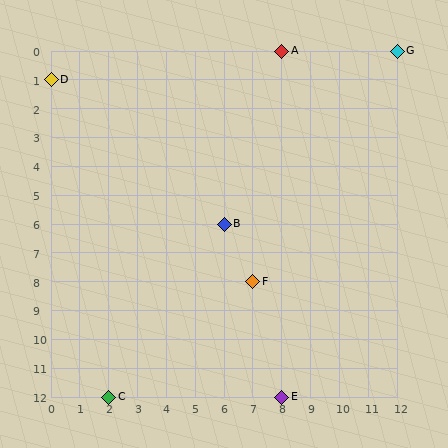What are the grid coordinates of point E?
Point E is at grid coordinates (8, 12).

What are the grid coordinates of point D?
Point D is at grid coordinates (0, 1).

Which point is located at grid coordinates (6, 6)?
Point B is at (6, 6).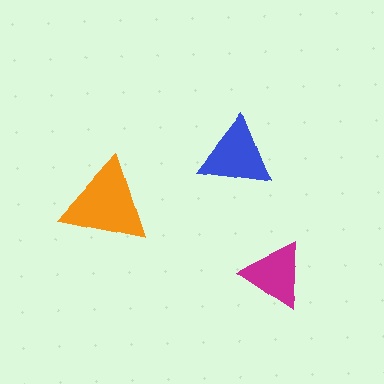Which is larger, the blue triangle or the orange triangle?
The orange one.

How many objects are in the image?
There are 3 objects in the image.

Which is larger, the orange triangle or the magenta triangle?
The orange one.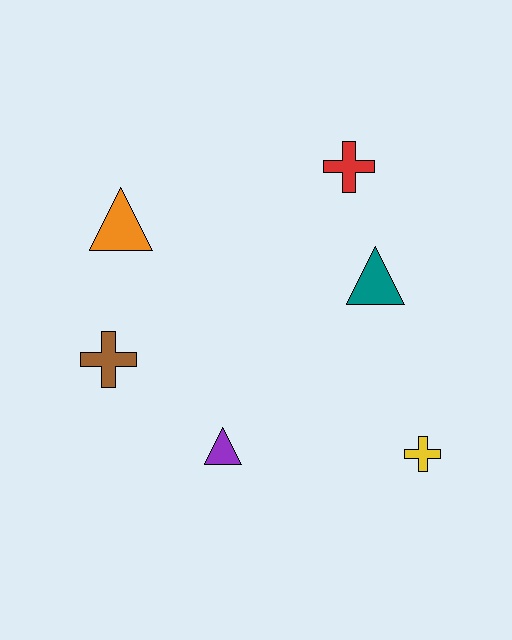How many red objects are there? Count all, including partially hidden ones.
There is 1 red object.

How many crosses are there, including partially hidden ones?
There are 3 crosses.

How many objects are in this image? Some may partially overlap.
There are 6 objects.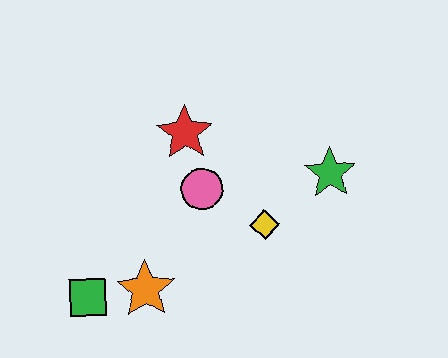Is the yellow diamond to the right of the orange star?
Yes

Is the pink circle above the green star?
No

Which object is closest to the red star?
The pink circle is closest to the red star.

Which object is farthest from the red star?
The green square is farthest from the red star.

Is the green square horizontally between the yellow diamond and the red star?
No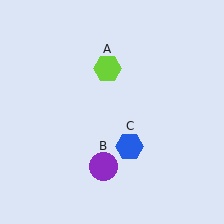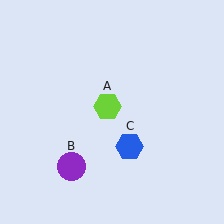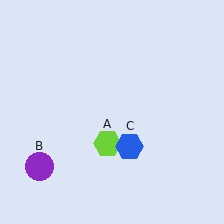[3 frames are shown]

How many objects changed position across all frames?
2 objects changed position: lime hexagon (object A), purple circle (object B).